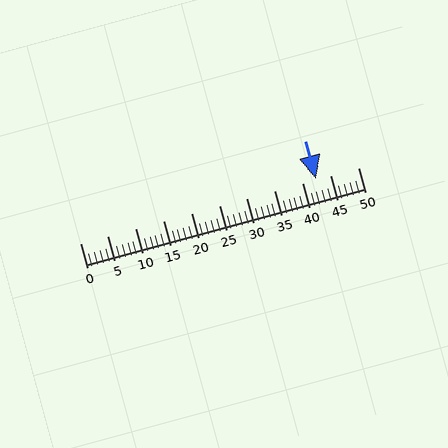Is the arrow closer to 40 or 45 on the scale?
The arrow is closer to 45.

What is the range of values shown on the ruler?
The ruler shows values from 0 to 50.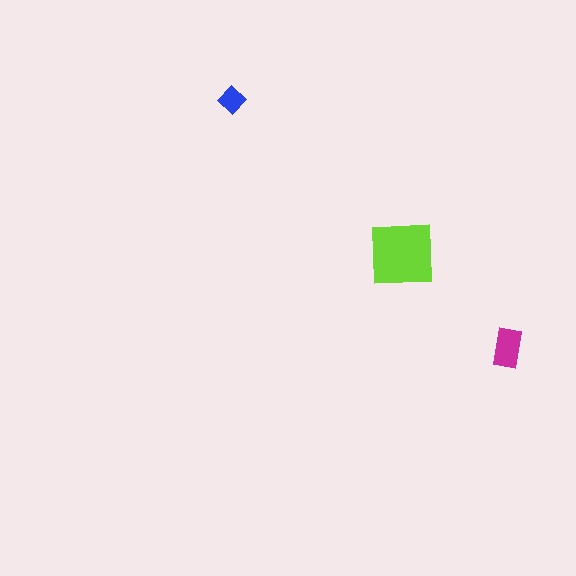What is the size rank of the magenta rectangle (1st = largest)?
2nd.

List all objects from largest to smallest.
The lime square, the magenta rectangle, the blue diamond.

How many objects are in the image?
There are 3 objects in the image.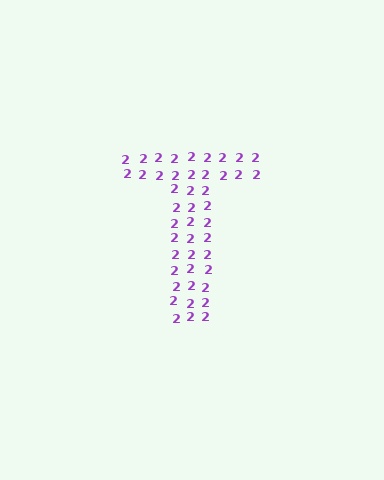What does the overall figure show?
The overall figure shows the letter T.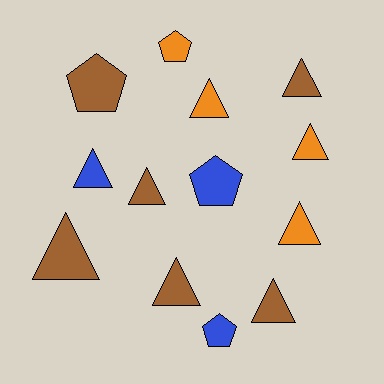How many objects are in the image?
There are 13 objects.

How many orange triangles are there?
There are 3 orange triangles.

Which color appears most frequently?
Brown, with 6 objects.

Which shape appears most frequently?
Triangle, with 9 objects.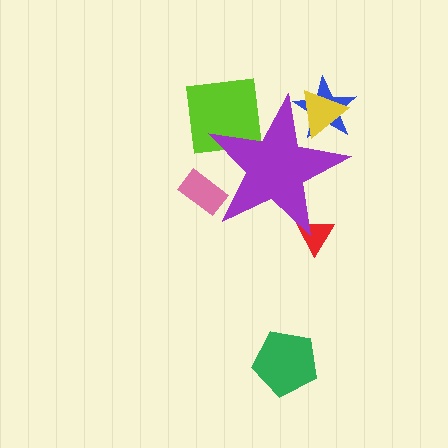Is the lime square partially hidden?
Yes, the lime square is partially hidden behind the purple star.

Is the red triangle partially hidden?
Yes, the red triangle is partially hidden behind the purple star.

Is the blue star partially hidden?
Yes, the blue star is partially hidden behind the purple star.